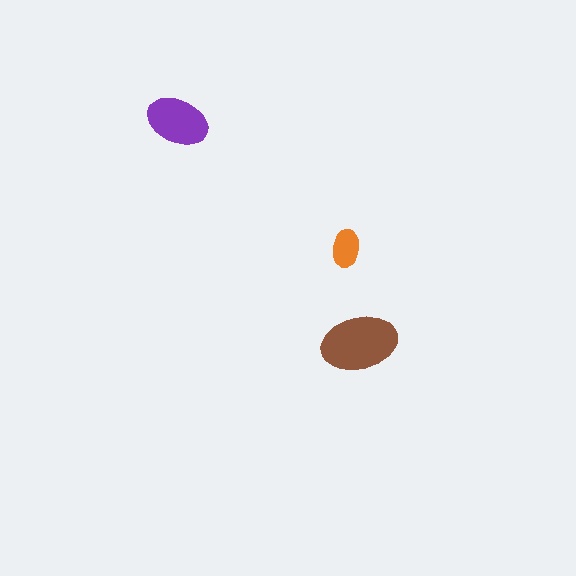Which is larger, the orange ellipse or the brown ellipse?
The brown one.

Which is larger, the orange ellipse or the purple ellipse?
The purple one.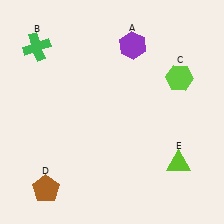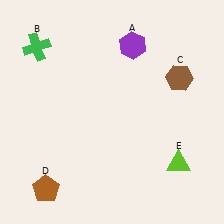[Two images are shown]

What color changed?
The hexagon (C) changed from lime in Image 1 to brown in Image 2.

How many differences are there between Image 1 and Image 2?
There is 1 difference between the two images.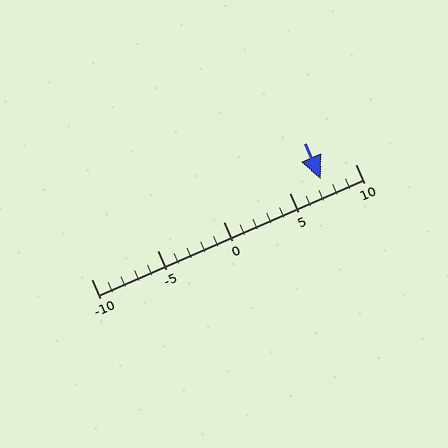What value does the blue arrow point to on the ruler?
The blue arrow points to approximately 7.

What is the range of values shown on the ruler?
The ruler shows values from -10 to 10.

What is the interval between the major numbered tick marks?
The major tick marks are spaced 5 units apart.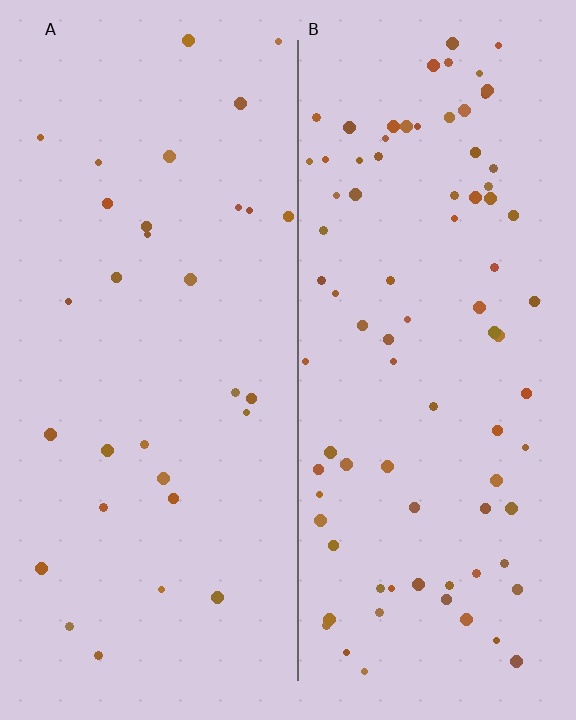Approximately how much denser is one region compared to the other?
Approximately 2.8× — region B over region A.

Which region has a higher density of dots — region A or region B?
B (the right).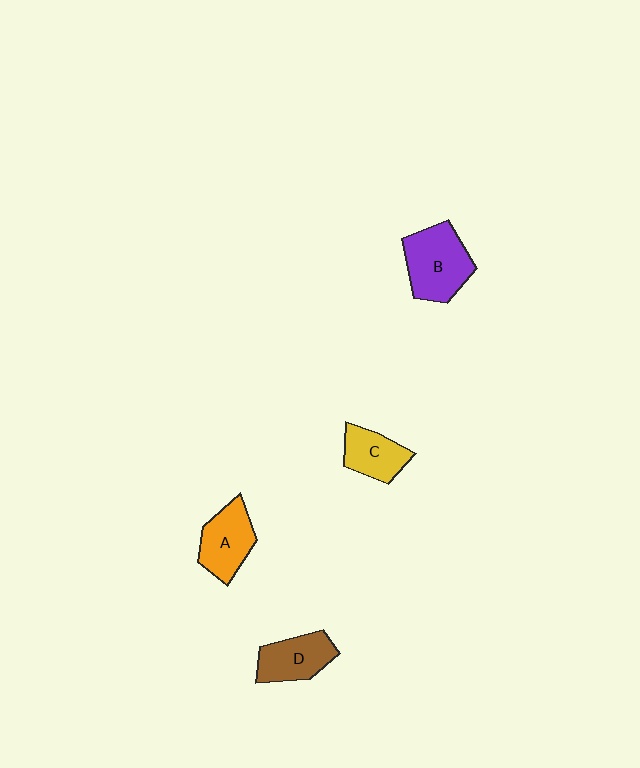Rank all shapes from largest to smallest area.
From largest to smallest: B (purple), A (orange), D (brown), C (yellow).